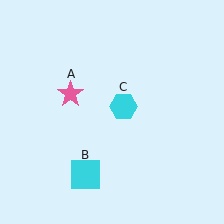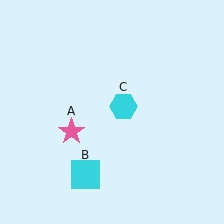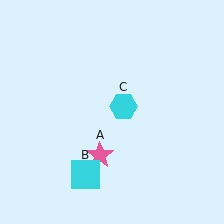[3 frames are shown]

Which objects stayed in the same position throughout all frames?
Cyan square (object B) and cyan hexagon (object C) remained stationary.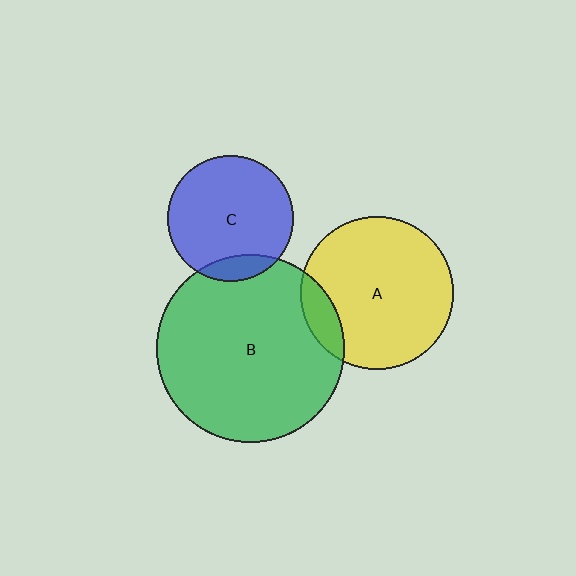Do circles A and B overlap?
Yes.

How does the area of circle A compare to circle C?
Approximately 1.5 times.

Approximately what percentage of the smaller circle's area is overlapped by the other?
Approximately 10%.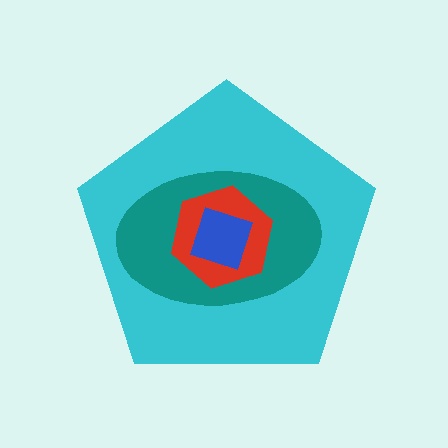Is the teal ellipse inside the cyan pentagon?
Yes.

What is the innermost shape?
The blue diamond.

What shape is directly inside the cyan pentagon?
The teal ellipse.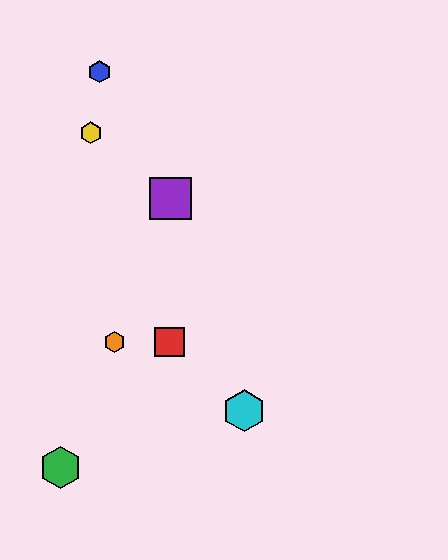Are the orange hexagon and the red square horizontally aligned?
Yes, both are at y≈342.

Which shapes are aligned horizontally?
The red square, the orange hexagon are aligned horizontally.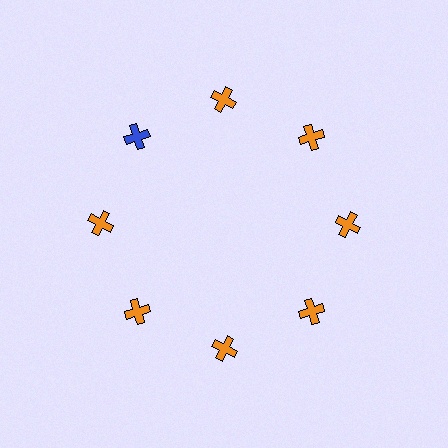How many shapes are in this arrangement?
There are 8 shapes arranged in a ring pattern.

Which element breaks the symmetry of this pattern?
The blue cross at roughly the 10 o'clock position breaks the symmetry. All other shapes are orange crosses.